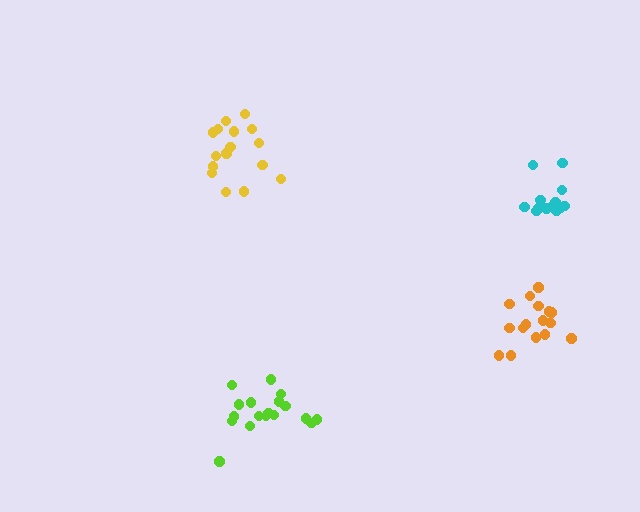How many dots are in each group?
Group 1: 16 dots, Group 2: 13 dots, Group 3: 18 dots, Group 4: 16 dots (63 total).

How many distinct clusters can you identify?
There are 4 distinct clusters.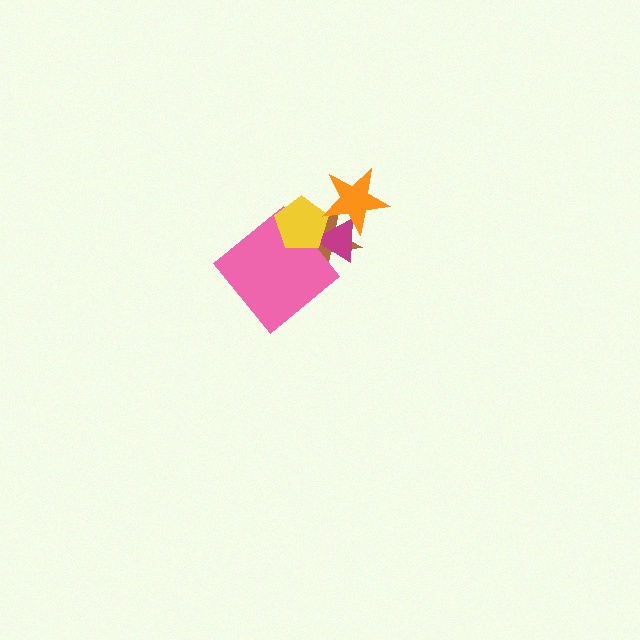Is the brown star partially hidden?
Yes, it is partially covered by another shape.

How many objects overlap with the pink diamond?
2 objects overlap with the pink diamond.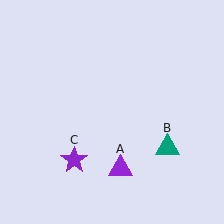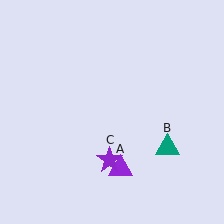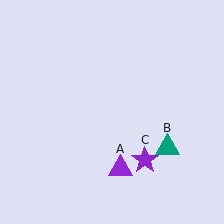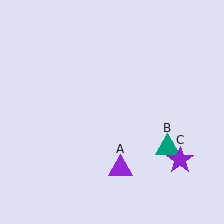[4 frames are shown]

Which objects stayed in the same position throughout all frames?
Purple triangle (object A) and teal triangle (object B) remained stationary.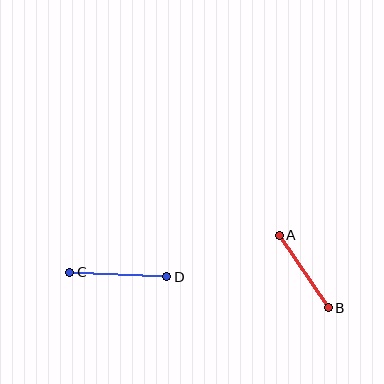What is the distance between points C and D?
The distance is approximately 97 pixels.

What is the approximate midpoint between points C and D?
The midpoint is at approximately (118, 274) pixels.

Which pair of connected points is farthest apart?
Points C and D are farthest apart.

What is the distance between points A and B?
The distance is approximately 87 pixels.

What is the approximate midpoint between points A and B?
The midpoint is at approximately (304, 272) pixels.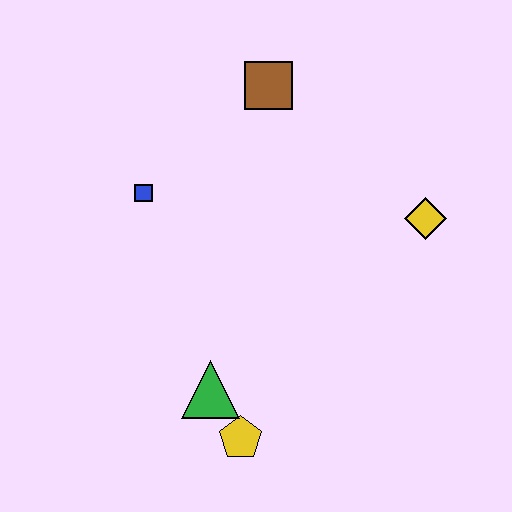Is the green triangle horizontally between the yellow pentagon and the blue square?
Yes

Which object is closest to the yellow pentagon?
The green triangle is closest to the yellow pentagon.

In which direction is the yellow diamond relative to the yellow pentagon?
The yellow diamond is above the yellow pentagon.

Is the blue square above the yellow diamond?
Yes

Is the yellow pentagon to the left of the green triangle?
No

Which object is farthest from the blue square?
The yellow diamond is farthest from the blue square.